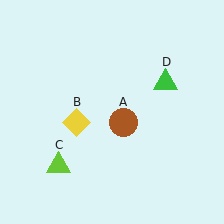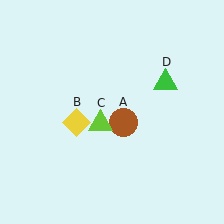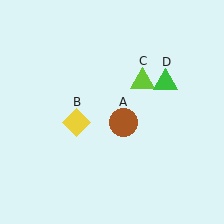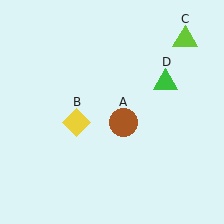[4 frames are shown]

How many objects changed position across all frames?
1 object changed position: lime triangle (object C).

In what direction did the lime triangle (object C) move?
The lime triangle (object C) moved up and to the right.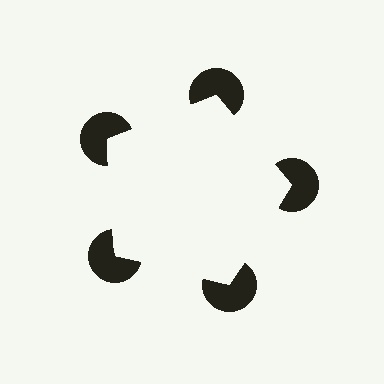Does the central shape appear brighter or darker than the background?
It typically appears slightly brighter than the background, even though no actual brightness change is drawn.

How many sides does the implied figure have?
5 sides.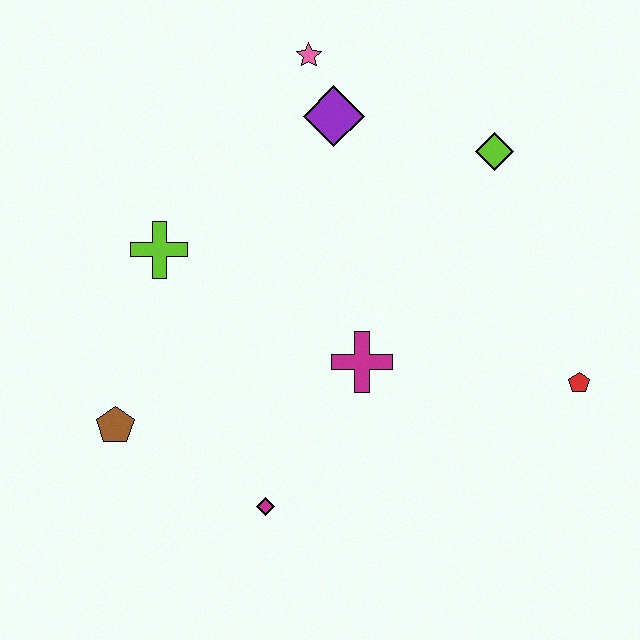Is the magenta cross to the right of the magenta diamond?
Yes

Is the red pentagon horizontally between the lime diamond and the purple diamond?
No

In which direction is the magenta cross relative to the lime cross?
The magenta cross is to the right of the lime cross.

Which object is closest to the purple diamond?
The pink star is closest to the purple diamond.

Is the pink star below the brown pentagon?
No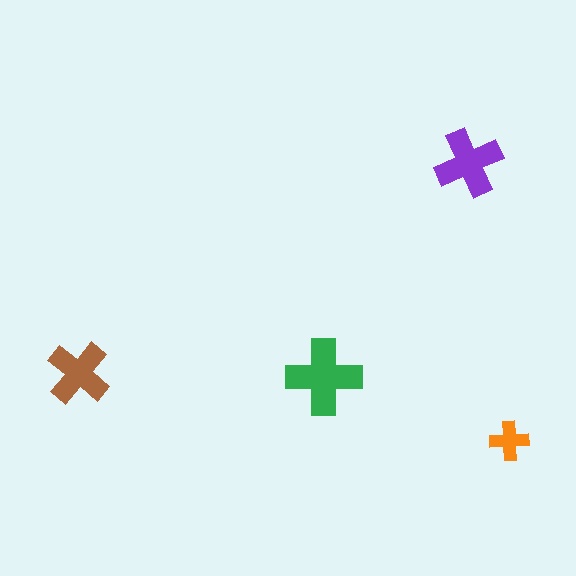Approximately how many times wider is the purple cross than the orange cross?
About 1.5 times wider.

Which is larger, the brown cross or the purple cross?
The purple one.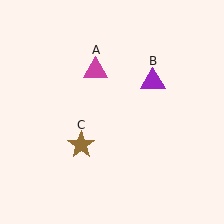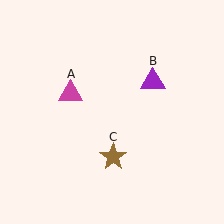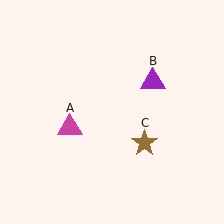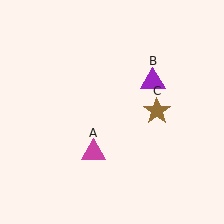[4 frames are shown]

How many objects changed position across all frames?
2 objects changed position: magenta triangle (object A), brown star (object C).